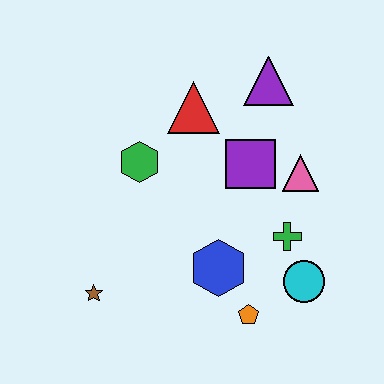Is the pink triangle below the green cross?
No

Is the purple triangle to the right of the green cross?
No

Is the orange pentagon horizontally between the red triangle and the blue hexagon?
No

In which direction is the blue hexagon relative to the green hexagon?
The blue hexagon is below the green hexagon.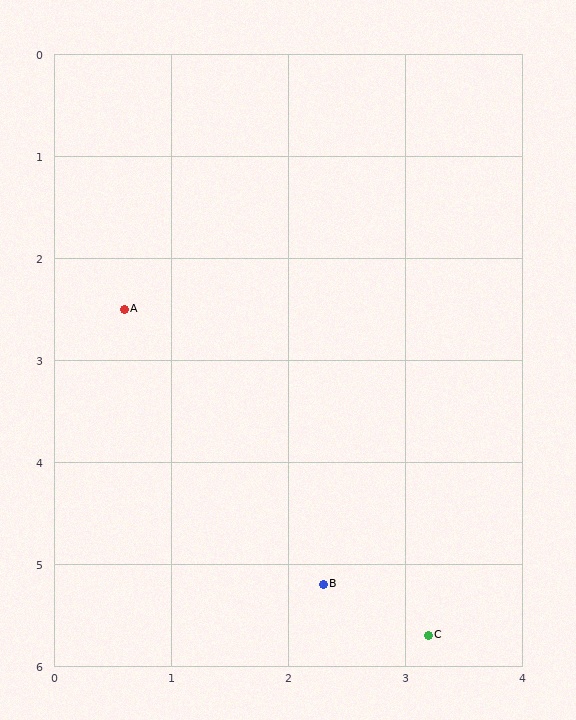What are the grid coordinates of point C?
Point C is at approximately (3.2, 5.7).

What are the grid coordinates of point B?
Point B is at approximately (2.3, 5.2).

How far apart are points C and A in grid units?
Points C and A are about 4.1 grid units apart.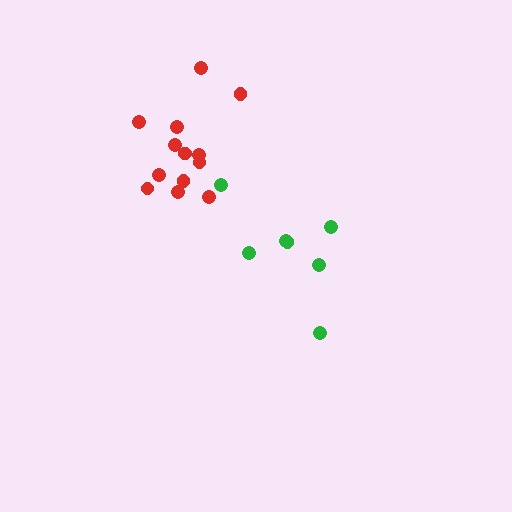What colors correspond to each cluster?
The clusters are colored: red, green.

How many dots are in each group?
Group 1: 13 dots, Group 2: 7 dots (20 total).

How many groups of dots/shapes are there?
There are 2 groups.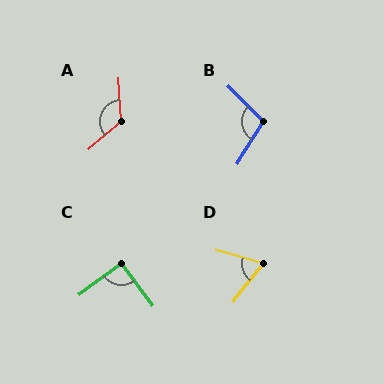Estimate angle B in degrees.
Approximately 102 degrees.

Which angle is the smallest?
D, at approximately 67 degrees.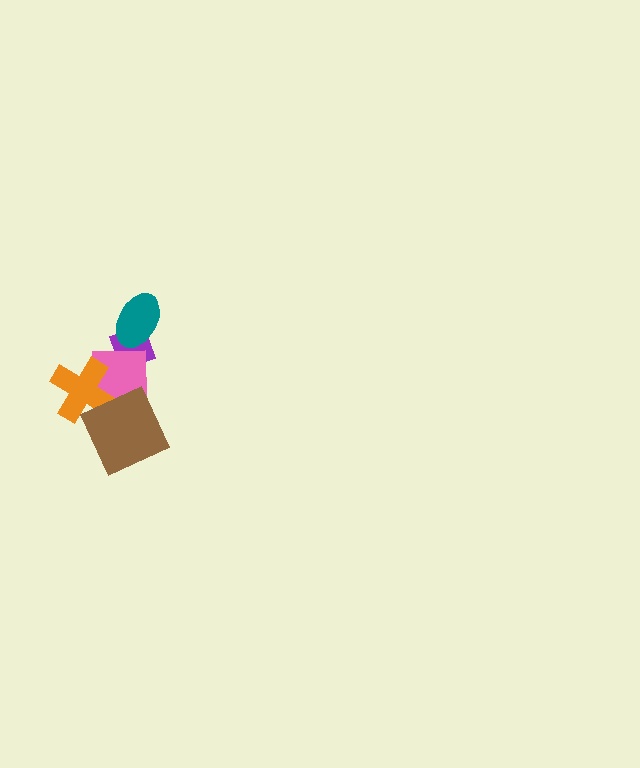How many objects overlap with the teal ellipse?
2 objects overlap with the teal ellipse.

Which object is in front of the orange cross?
The brown diamond is in front of the orange cross.